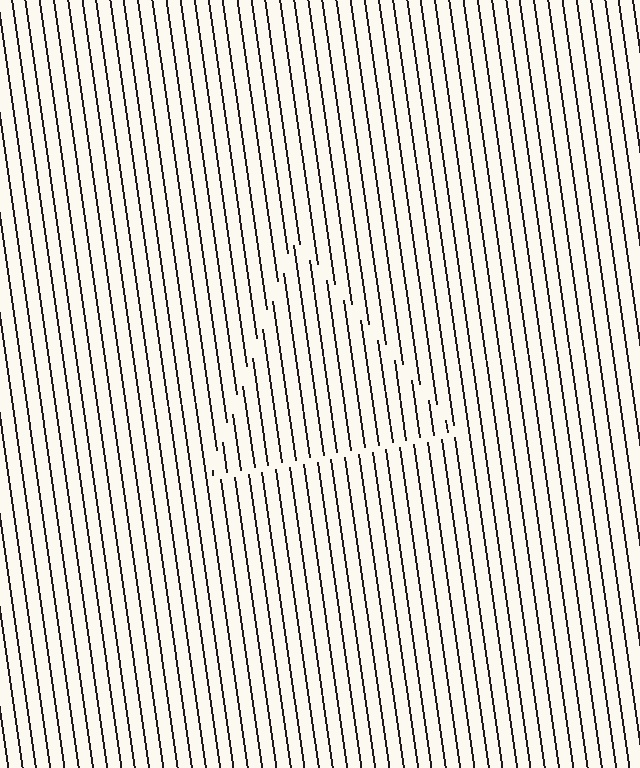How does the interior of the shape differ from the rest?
The interior of the shape contains the same grating, shifted by half a period — the contour is defined by the phase discontinuity where line-ends from the inner and outer gratings abut.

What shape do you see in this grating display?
An illusory triangle. The interior of the shape contains the same grating, shifted by half a period — the contour is defined by the phase discontinuity where line-ends from the inner and outer gratings abut.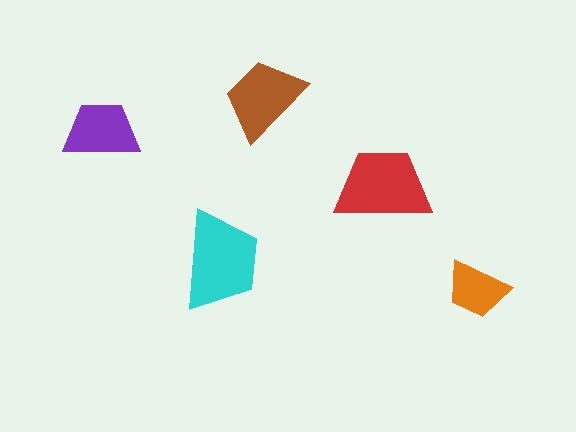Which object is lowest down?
The orange trapezoid is bottommost.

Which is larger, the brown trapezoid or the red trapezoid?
The red one.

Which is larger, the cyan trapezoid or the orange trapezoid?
The cyan one.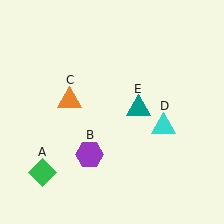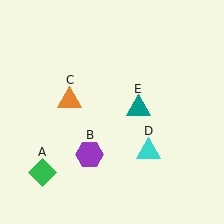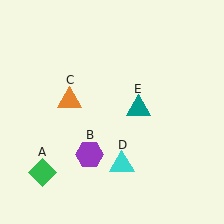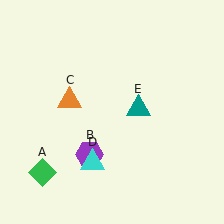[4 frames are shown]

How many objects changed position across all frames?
1 object changed position: cyan triangle (object D).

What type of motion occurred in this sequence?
The cyan triangle (object D) rotated clockwise around the center of the scene.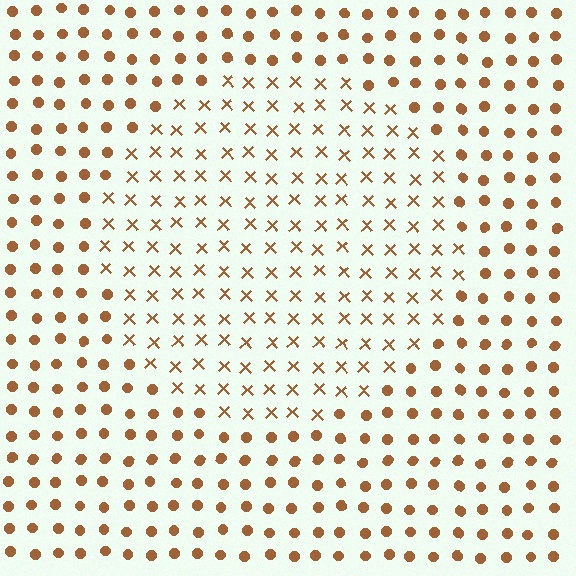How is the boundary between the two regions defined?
The boundary is defined by a change in element shape: X marks inside vs. circles outside. All elements share the same color and spacing.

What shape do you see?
I see a circle.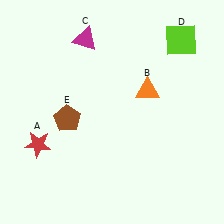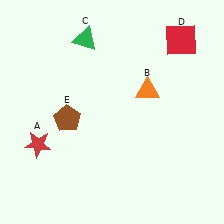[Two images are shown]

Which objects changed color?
C changed from magenta to green. D changed from lime to red.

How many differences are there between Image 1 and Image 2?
There are 2 differences between the two images.